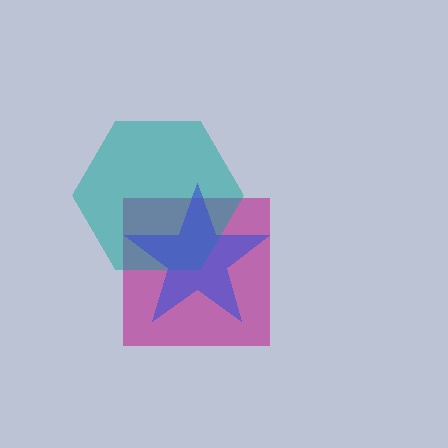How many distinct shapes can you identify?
There are 3 distinct shapes: a magenta square, a teal hexagon, a blue star.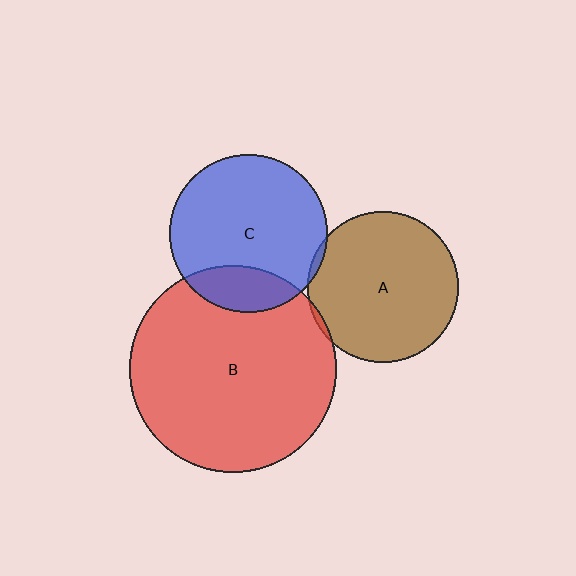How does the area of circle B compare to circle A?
Approximately 1.9 times.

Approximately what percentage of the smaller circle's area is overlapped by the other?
Approximately 5%.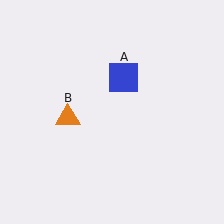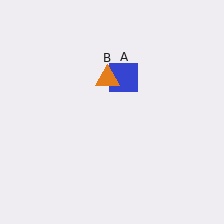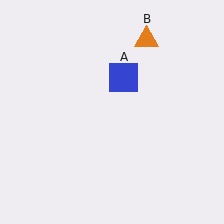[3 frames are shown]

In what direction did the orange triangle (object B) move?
The orange triangle (object B) moved up and to the right.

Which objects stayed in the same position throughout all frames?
Blue square (object A) remained stationary.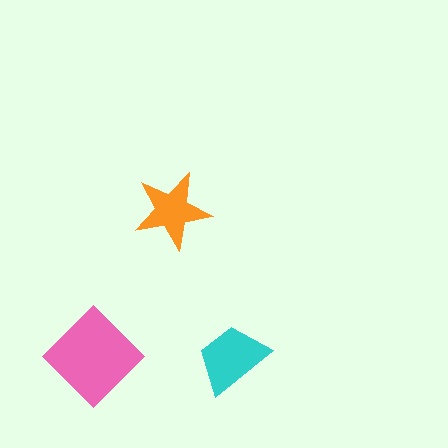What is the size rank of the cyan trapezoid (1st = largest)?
2nd.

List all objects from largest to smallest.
The pink diamond, the cyan trapezoid, the orange star.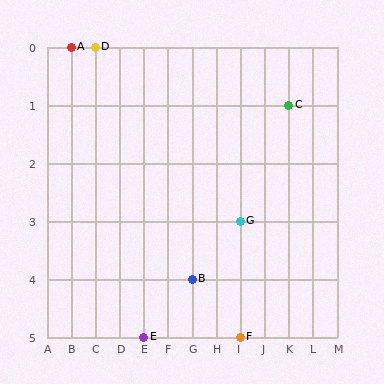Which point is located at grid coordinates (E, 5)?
Point E is at (E, 5).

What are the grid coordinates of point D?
Point D is at grid coordinates (C, 0).